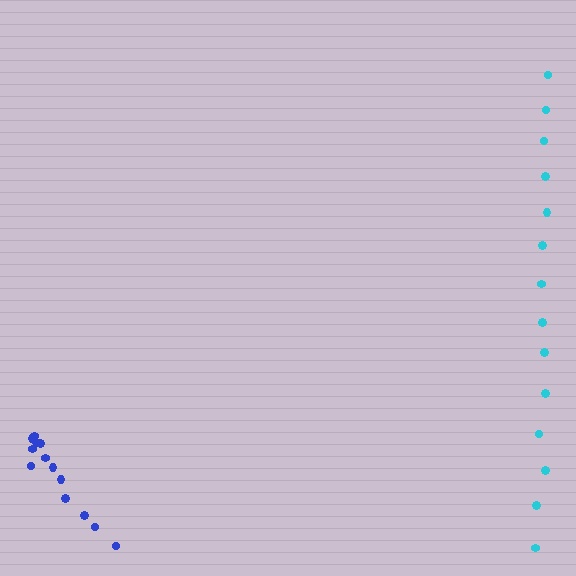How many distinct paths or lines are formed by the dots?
There are 2 distinct paths.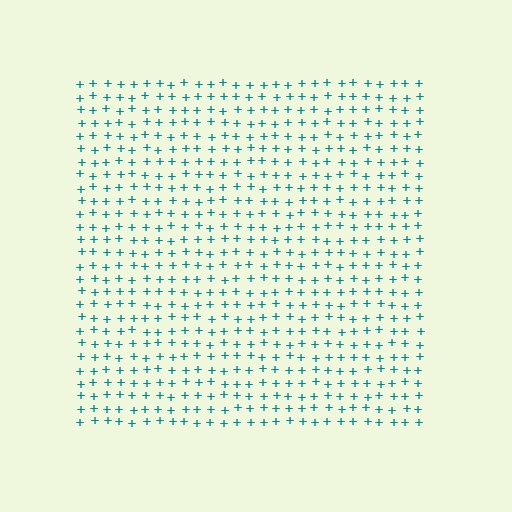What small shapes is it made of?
It is made of small plus signs.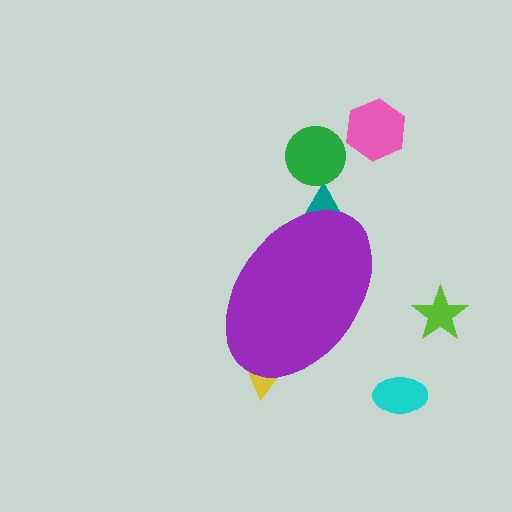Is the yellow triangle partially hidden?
Yes, the yellow triangle is partially hidden behind the purple ellipse.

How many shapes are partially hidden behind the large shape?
2 shapes are partially hidden.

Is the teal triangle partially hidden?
Yes, the teal triangle is partially hidden behind the purple ellipse.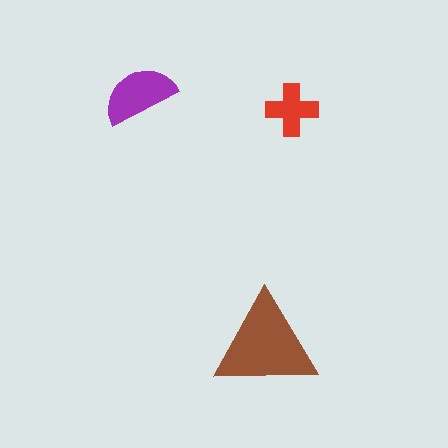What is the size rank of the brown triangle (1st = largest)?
1st.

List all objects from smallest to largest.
The red cross, the purple semicircle, the brown triangle.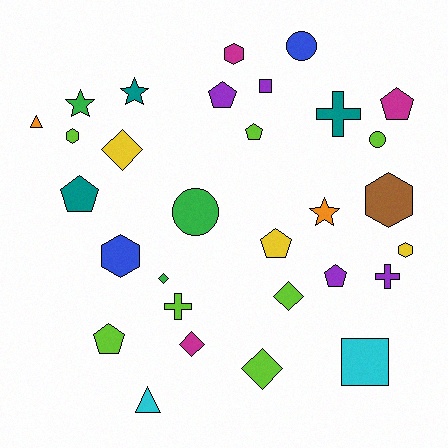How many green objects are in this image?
There are 3 green objects.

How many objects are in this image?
There are 30 objects.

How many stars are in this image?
There are 3 stars.